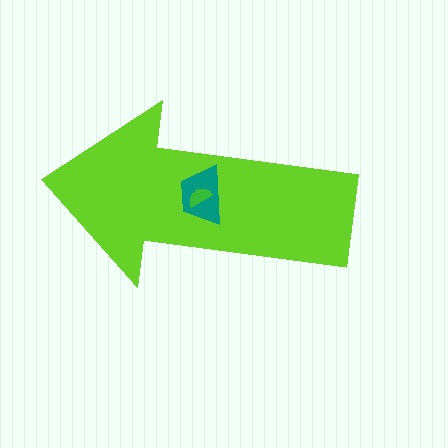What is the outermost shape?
The lime arrow.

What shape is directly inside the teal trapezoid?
The green semicircle.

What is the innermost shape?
The green semicircle.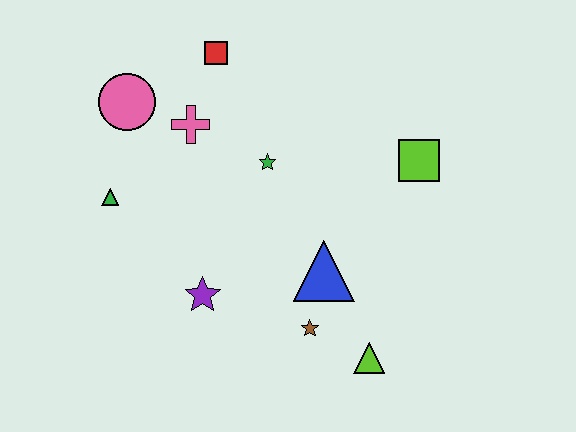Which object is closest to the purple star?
The brown star is closest to the purple star.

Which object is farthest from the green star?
The lime triangle is farthest from the green star.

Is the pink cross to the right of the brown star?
No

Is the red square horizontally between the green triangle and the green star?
Yes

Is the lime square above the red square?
No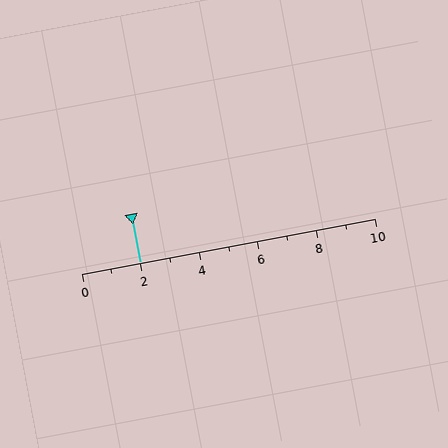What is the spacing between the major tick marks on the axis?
The major ticks are spaced 2 apart.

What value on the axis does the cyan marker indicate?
The marker indicates approximately 2.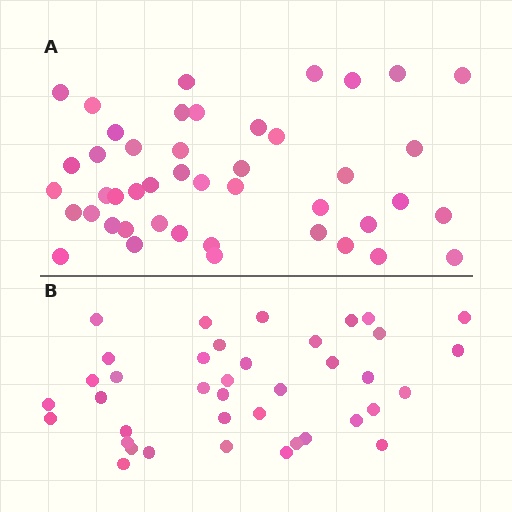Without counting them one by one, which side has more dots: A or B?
Region A (the top region) has more dots.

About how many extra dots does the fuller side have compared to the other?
Region A has about 6 more dots than region B.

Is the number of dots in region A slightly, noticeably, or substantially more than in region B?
Region A has only slightly more — the two regions are fairly close. The ratio is roughly 1.2 to 1.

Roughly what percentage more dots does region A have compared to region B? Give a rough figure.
About 15% more.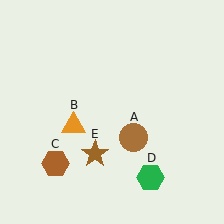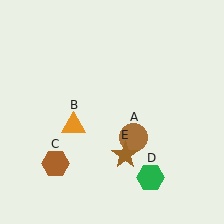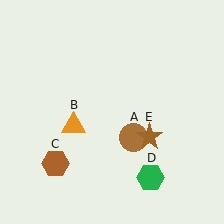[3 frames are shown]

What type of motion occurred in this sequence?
The brown star (object E) rotated counterclockwise around the center of the scene.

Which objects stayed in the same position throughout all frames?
Brown circle (object A) and orange triangle (object B) and brown hexagon (object C) and green hexagon (object D) remained stationary.